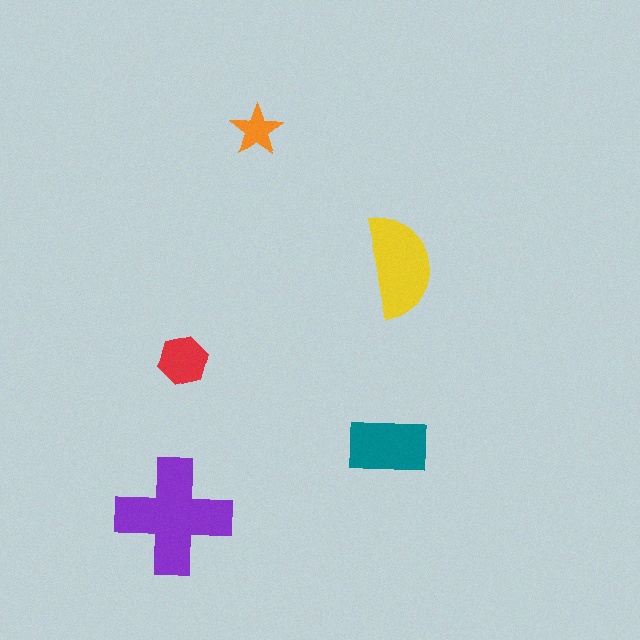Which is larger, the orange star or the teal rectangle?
The teal rectangle.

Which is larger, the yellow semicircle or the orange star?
The yellow semicircle.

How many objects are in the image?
There are 5 objects in the image.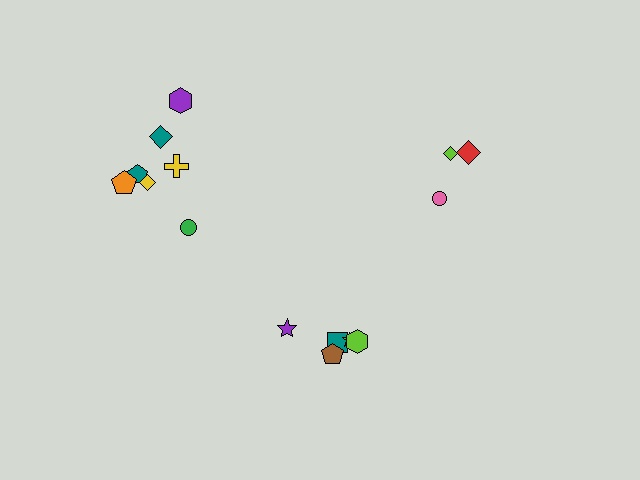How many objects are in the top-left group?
There are 7 objects.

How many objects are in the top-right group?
There are 3 objects.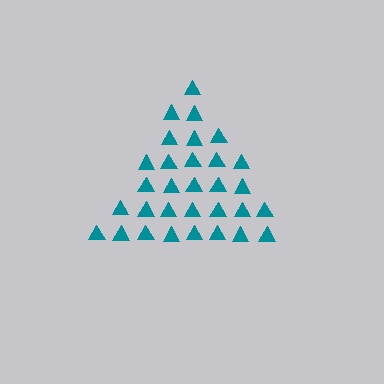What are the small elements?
The small elements are triangles.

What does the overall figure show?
The overall figure shows a triangle.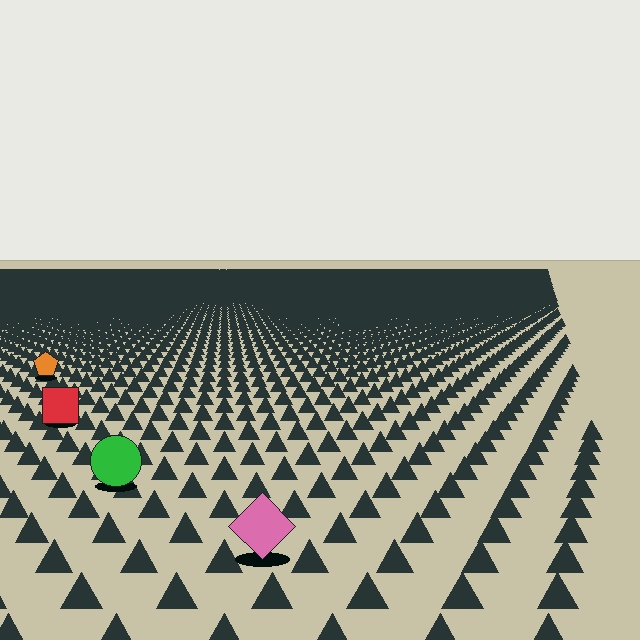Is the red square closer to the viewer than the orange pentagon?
Yes. The red square is closer — you can tell from the texture gradient: the ground texture is coarser near it.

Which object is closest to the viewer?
The pink diamond is closest. The texture marks near it are larger and more spread out.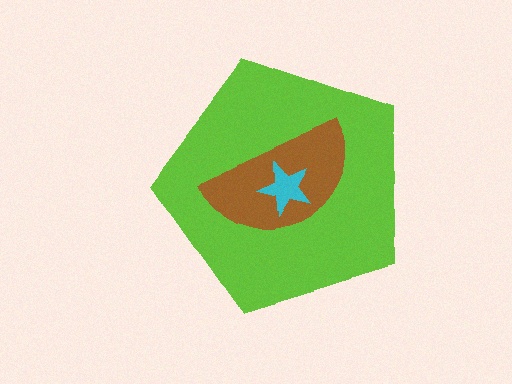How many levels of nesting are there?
3.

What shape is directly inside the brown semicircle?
The cyan star.